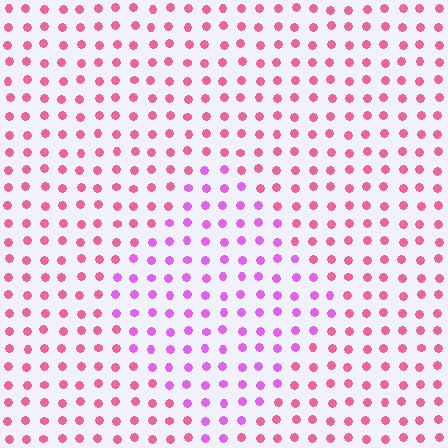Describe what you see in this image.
The image is filled with small pink elements in a uniform arrangement. A diamond-shaped region is visible where the elements are tinted to a slightly different hue, forming a subtle color boundary.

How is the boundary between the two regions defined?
The boundary is defined purely by a slight shift in hue (about 38 degrees). Spacing, size, and orientation are identical on both sides.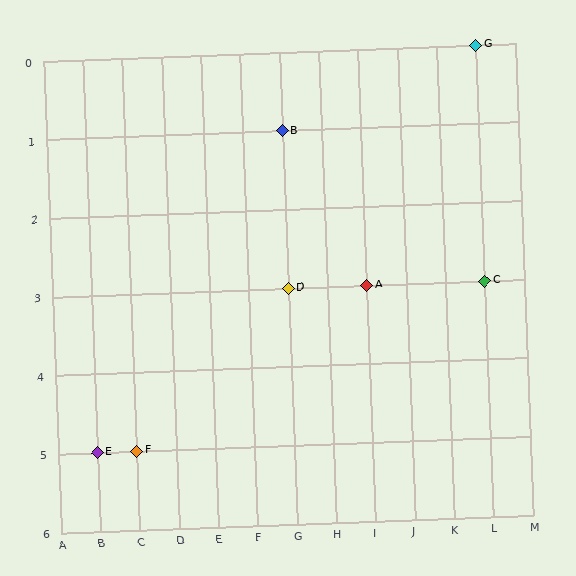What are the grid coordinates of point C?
Point C is at grid coordinates (L, 3).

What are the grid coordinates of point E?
Point E is at grid coordinates (B, 5).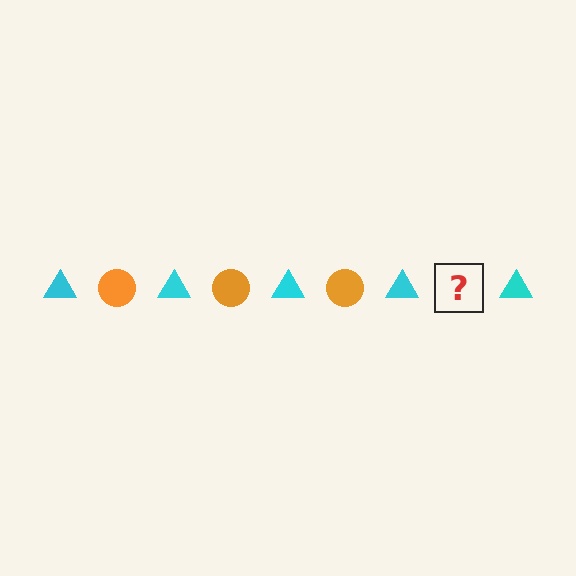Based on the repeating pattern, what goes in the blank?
The blank should be an orange circle.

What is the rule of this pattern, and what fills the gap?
The rule is that the pattern alternates between cyan triangle and orange circle. The gap should be filled with an orange circle.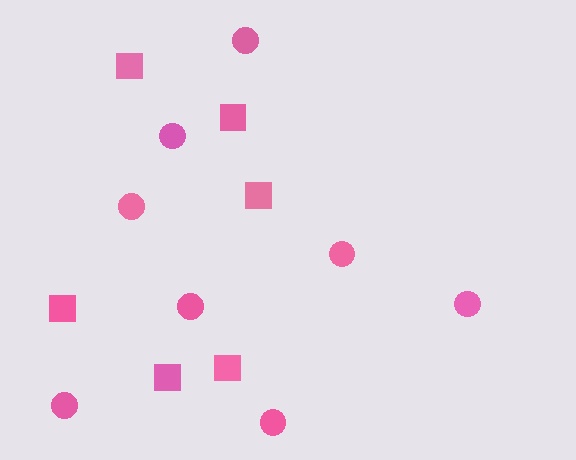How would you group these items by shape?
There are 2 groups: one group of circles (8) and one group of squares (6).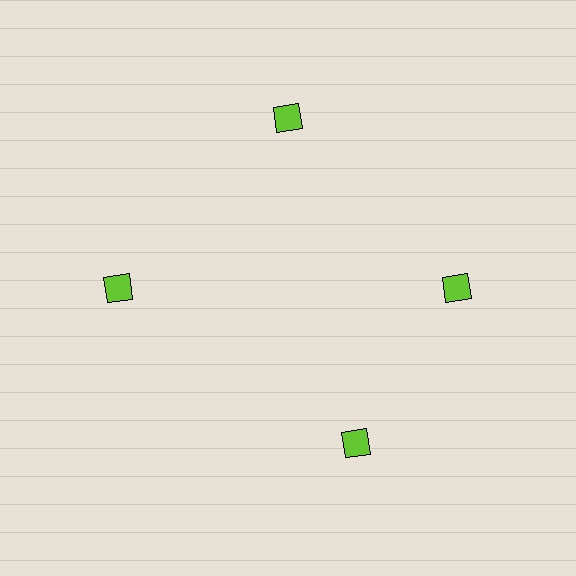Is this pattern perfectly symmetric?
No. The 4 lime squares are arranged in a ring, but one element near the 6 o'clock position is rotated out of alignment along the ring, breaking the 4-fold rotational symmetry.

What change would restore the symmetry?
The symmetry would be restored by rotating it back into even spacing with its neighbors so that all 4 squares sit at equal angles and equal distance from the center.